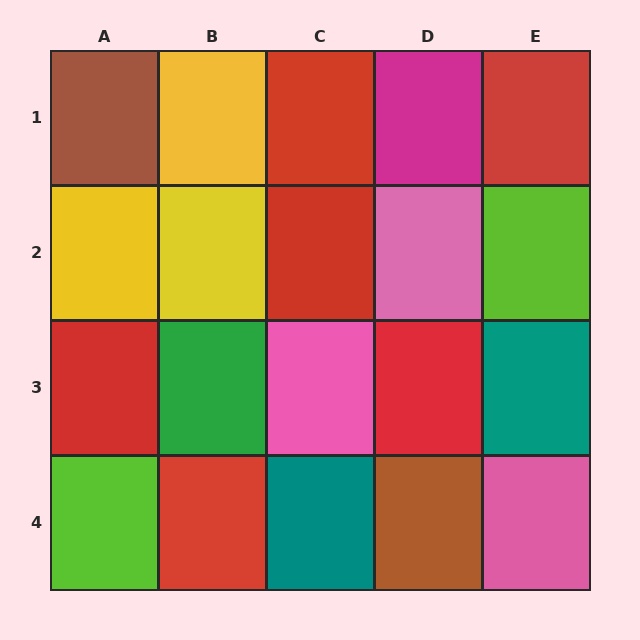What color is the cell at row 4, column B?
Red.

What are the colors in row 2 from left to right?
Yellow, yellow, red, pink, lime.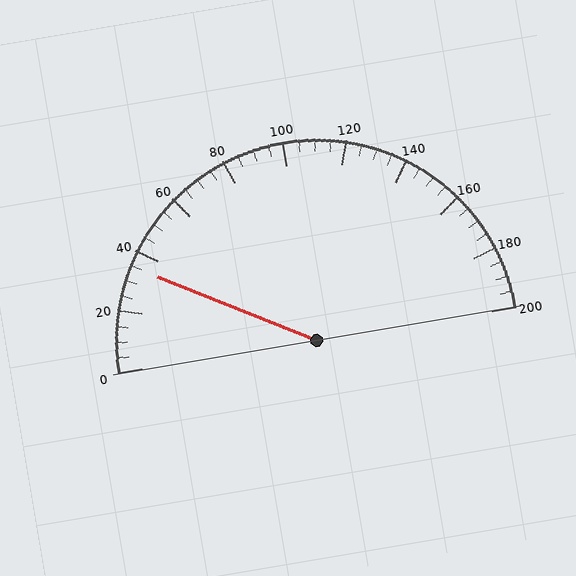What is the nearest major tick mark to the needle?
The nearest major tick mark is 40.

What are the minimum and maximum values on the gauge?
The gauge ranges from 0 to 200.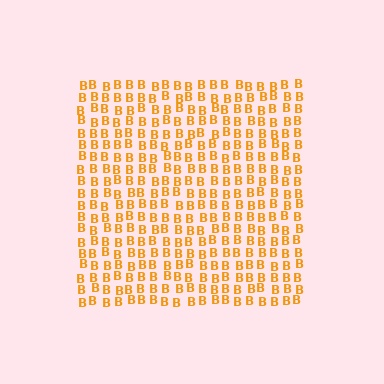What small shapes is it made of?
It is made of small letter B's.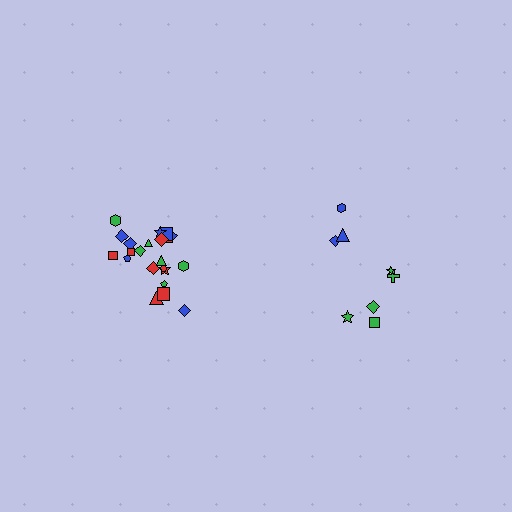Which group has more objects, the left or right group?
The left group.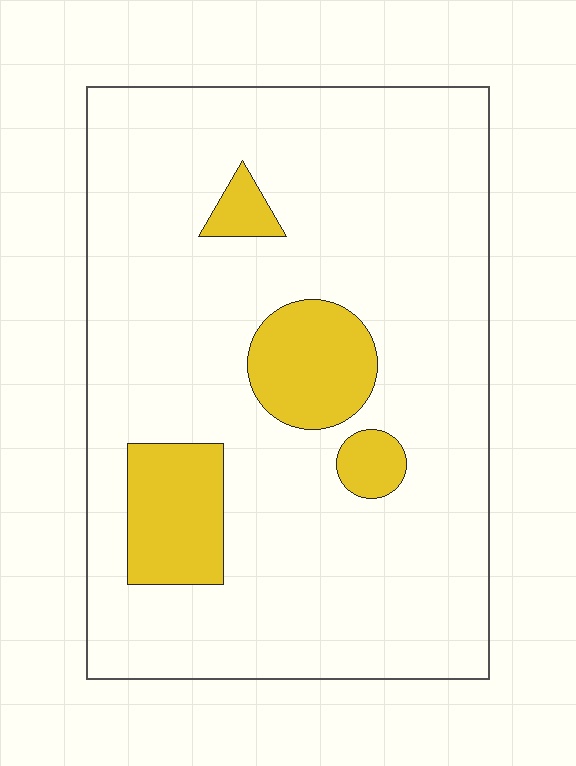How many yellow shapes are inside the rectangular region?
4.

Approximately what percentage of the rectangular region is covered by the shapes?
Approximately 15%.